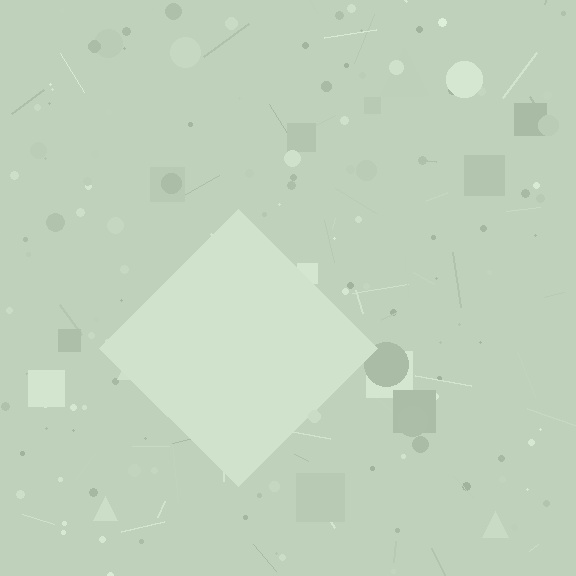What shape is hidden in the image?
A diamond is hidden in the image.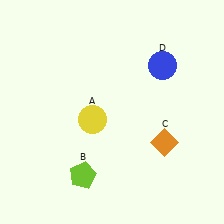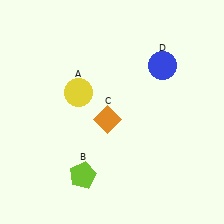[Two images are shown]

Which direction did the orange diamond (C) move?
The orange diamond (C) moved left.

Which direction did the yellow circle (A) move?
The yellow circle (A) moved up.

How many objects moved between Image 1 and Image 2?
2 objects moved between the two images.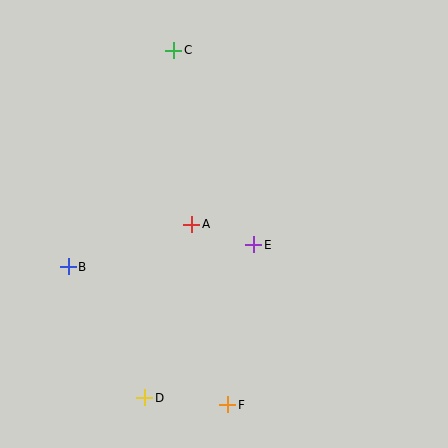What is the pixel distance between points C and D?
The distance between C and D is 349 pixels.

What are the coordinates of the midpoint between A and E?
The midpoint between A and E is at (223, 235).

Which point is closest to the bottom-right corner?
Point F is closest to the bottom-right corner.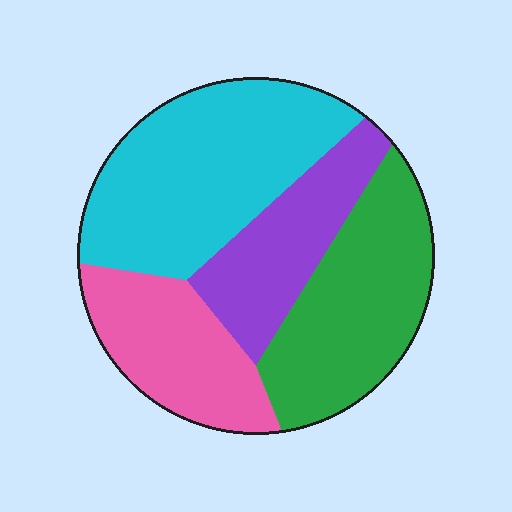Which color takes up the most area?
Cyan, at roughly 35%.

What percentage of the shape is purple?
Purple covers 18% of the shape.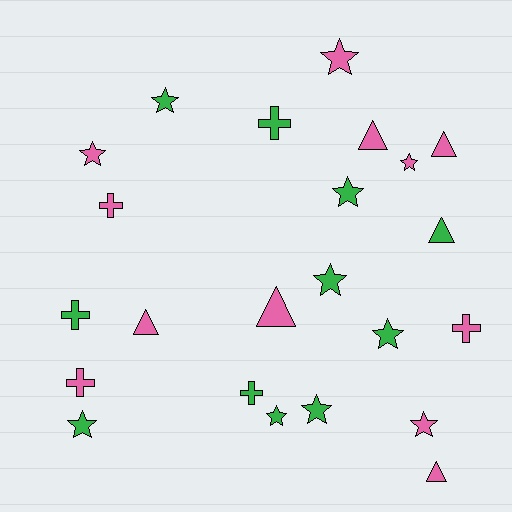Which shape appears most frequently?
Star, with 11 objects.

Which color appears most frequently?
Pink, with 12 objects.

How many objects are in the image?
There are 23 objects.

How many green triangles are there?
There is 1 green triangle.